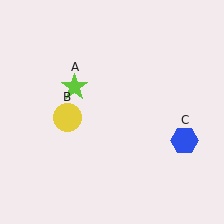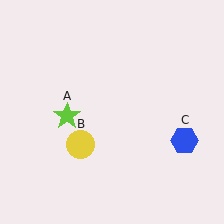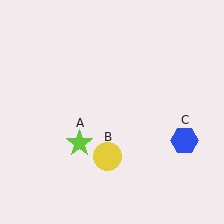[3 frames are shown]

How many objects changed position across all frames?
2 objects changed position: lime star (object A), yellow circle (object B).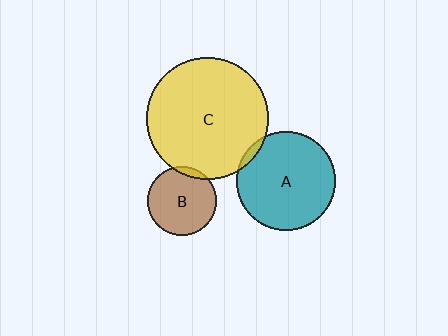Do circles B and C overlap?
Yes.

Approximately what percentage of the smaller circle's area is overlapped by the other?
Approximately 5%.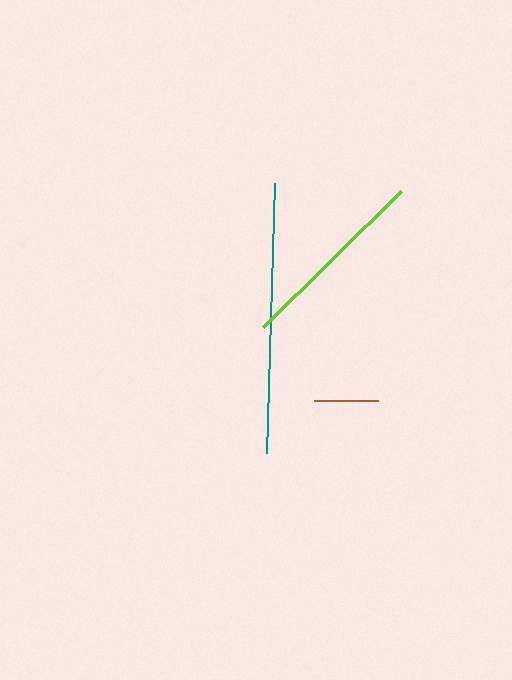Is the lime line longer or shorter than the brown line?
The lime line is longer than the brown line.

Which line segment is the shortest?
The brown line is the shortest at approximately 64 pixels.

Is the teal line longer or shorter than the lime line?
The teal line is longer than the lime line.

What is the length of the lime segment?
The lime segment is approximately 194 pixels long.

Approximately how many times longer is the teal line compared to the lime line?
The teal line is approximately 1.4 times the length of the lime line.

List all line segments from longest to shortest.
From longest to shortest: teal, lime, brown.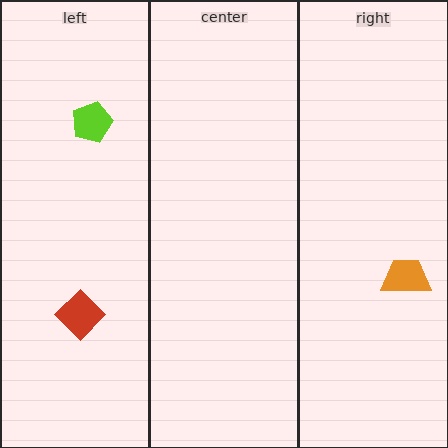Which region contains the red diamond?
The left region.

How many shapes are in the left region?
2.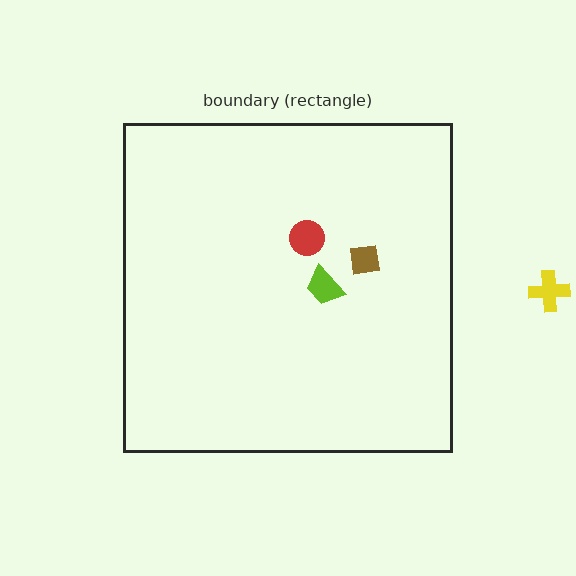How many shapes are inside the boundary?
3 inside, 1 outside.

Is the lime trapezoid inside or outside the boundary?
Inside.